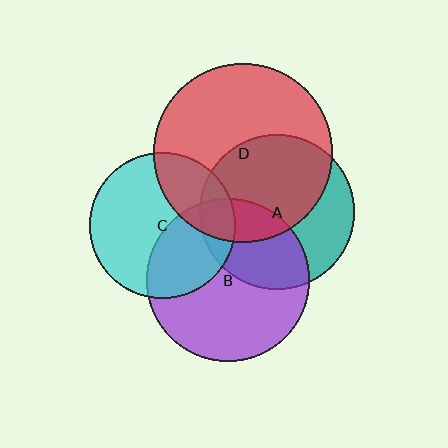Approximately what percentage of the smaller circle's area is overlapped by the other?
Approximately 15%.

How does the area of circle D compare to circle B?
Approximately 1.2 times.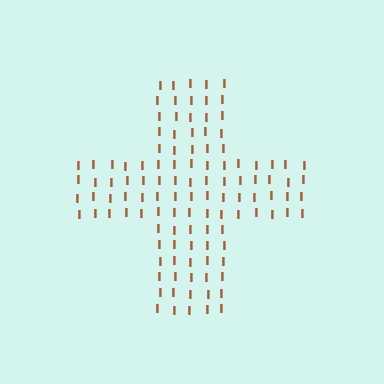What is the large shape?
The large shape is a cross.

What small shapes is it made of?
It is made of small letter I's.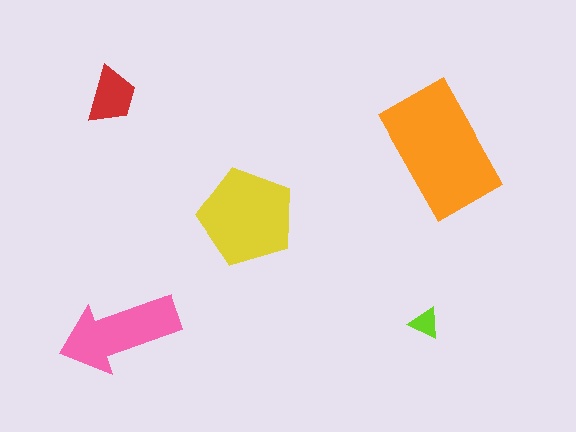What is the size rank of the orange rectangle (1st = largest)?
1st.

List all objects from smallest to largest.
The lime triangle, the red trapezoid, the pink arrow, the yellow pentagon, the orange rectangle.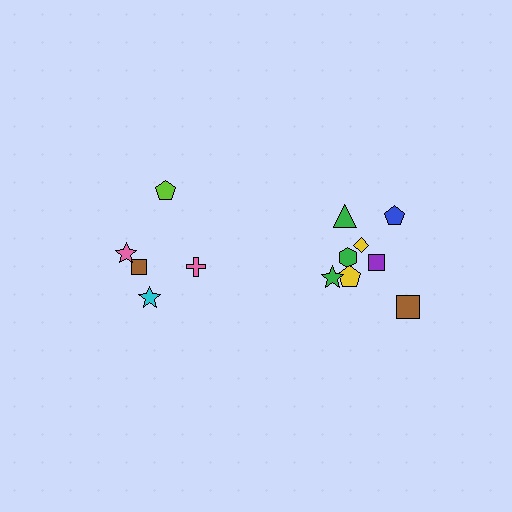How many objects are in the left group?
There are 5 objects.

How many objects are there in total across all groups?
There are 13 objects.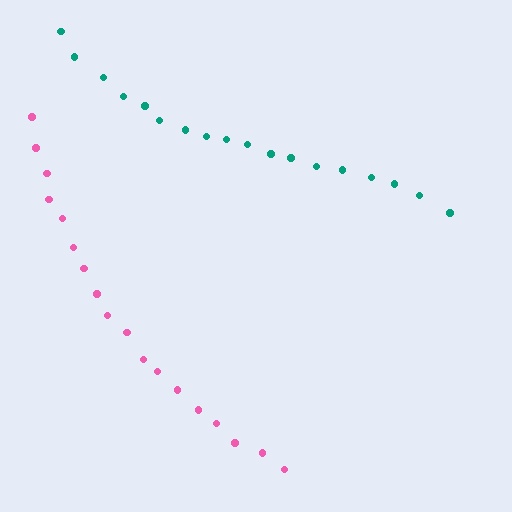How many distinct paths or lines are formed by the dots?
There are 2 distinct paths.